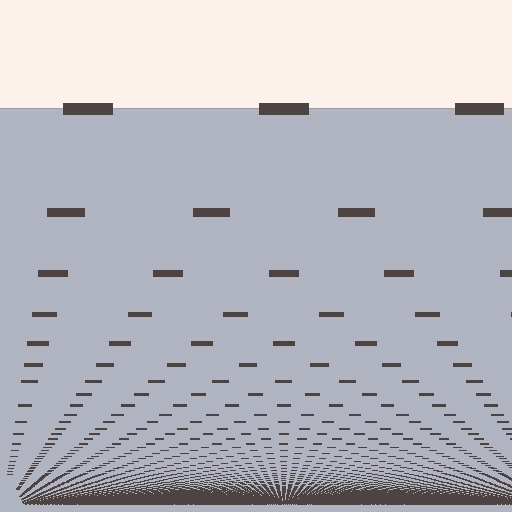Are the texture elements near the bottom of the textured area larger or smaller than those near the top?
Smaller. The gradient is inverted — elements near the bottom are smaller and denser.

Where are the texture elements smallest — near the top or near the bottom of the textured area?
Near the bottom.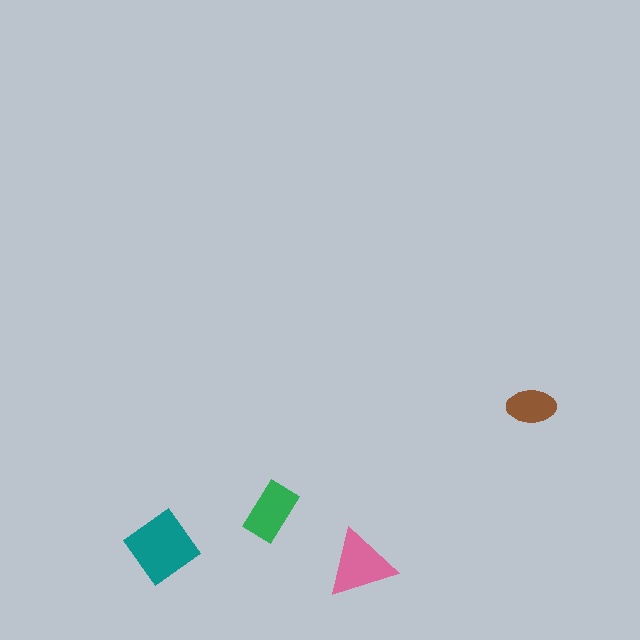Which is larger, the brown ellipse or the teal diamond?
The teal diamond.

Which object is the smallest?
The brown ellipse.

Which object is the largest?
The teal diamond.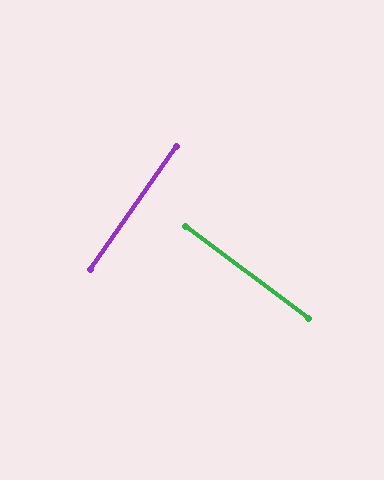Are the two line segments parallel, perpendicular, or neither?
Perpendicular — they meet at approximately 89°.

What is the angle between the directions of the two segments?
Approximately 89 degrees.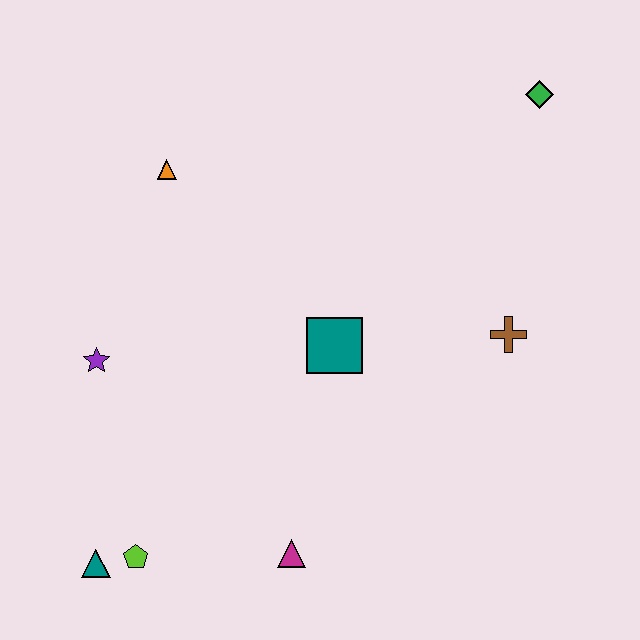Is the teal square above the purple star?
Yes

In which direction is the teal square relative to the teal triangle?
The teal square is to the right of the teal triangle.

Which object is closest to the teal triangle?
The lime pentagon is closest to the teal triangle.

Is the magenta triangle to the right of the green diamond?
No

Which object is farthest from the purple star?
The green diamond is farthest from the purple star.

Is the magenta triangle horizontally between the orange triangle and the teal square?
Yes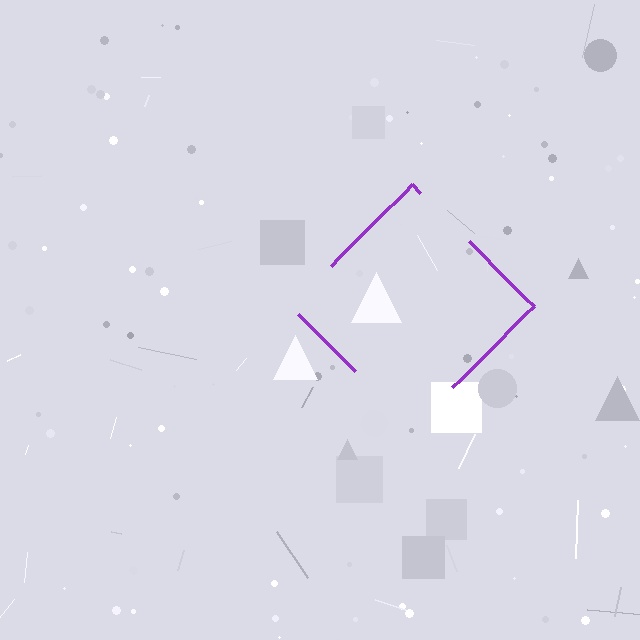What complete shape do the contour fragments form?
The contour fragments form a diamond.